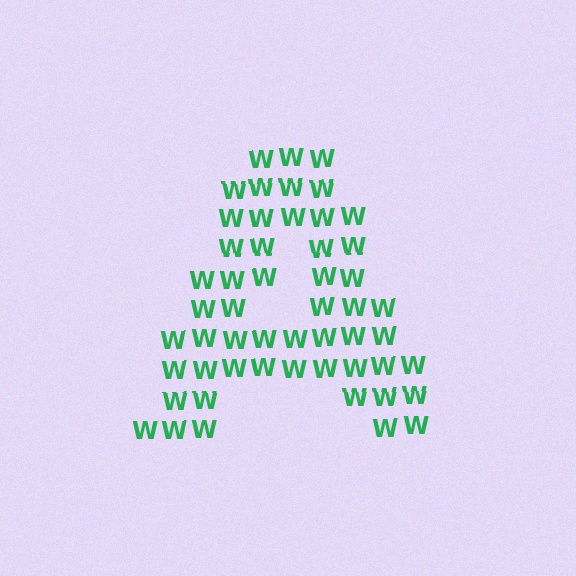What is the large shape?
The large shape is the letter A.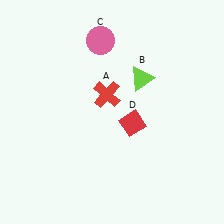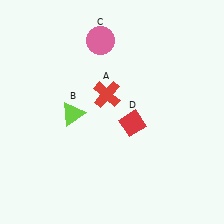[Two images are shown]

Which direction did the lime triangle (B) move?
The lime triangle (B) moved left.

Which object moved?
The lime triangle (B) moved left.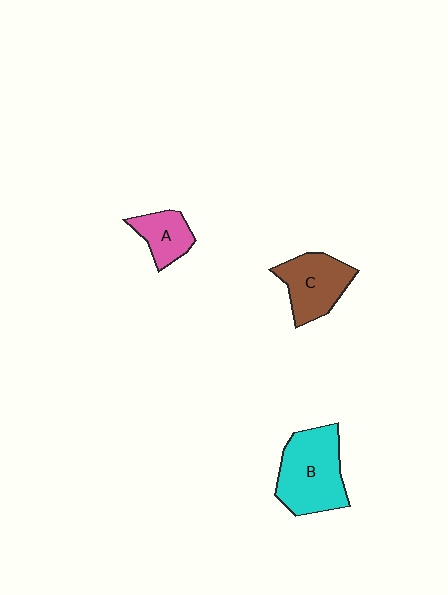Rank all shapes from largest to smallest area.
From largest to smallest: B (cyan), C (brown), A (pink).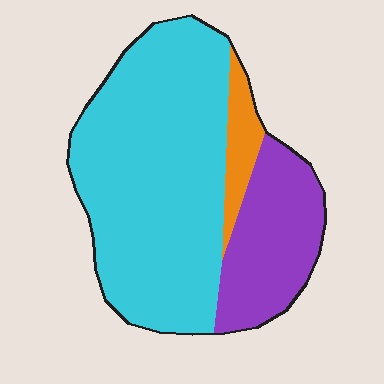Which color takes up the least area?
Orange, at roughly 5%.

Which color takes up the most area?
Cyan, at roughly 70%.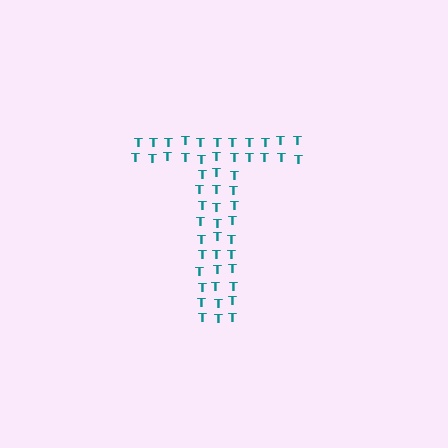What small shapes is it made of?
It is made of small letter T's.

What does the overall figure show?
The overall figure shows the letter T.